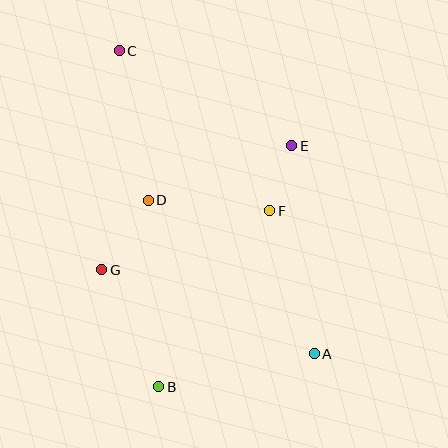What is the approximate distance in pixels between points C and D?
The distance between C and D is approximately 152 pixels.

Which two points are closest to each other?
Points E and F are closest to each other.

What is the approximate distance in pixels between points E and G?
The distance between E and G is approximately 227 pixels.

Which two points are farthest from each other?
Points A and C are farthest from each other.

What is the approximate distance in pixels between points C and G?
The distance between C and G is approximately 219 pixels.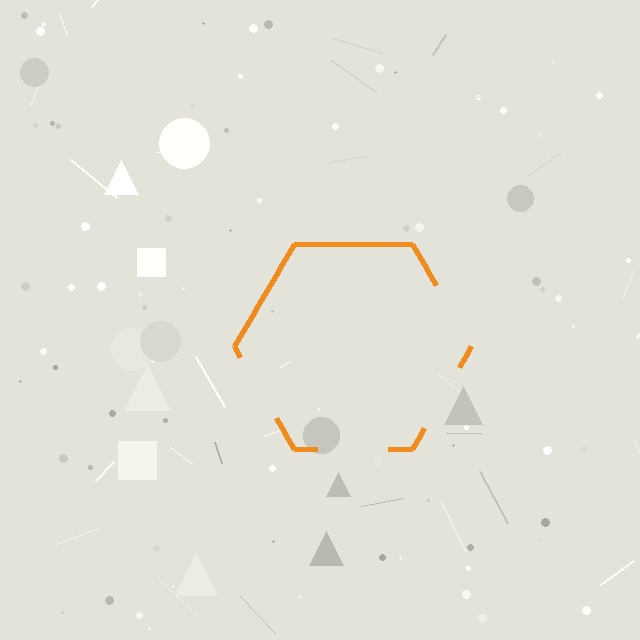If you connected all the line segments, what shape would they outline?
They would outline a hexagon.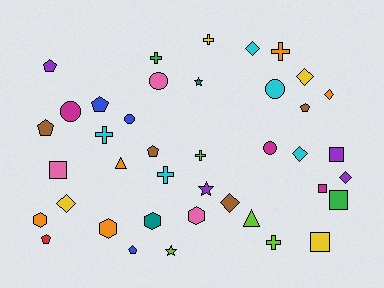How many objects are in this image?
There are 40 objects.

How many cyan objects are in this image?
There are 5 cyan objects.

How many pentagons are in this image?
There are 7 pentagons.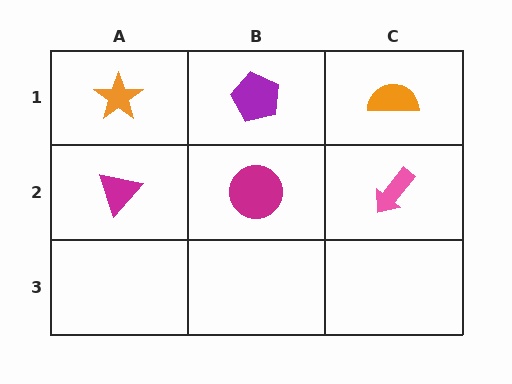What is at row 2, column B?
A magenta circle.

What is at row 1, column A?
An orange star.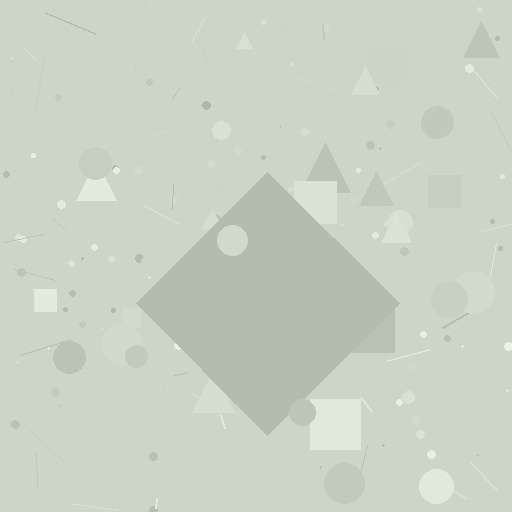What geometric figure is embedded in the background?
A diamond is embedded in the background.